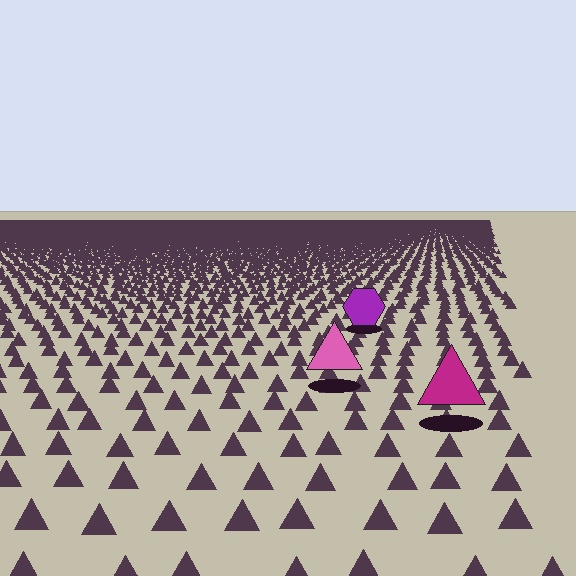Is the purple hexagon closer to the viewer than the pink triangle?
No. The pink triangle is closer — you can tell from the texture gradient: the ground texture is coarser near it.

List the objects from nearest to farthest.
From nearest to farthest: the magenta triangle, the pink triangle, the purple hexagon.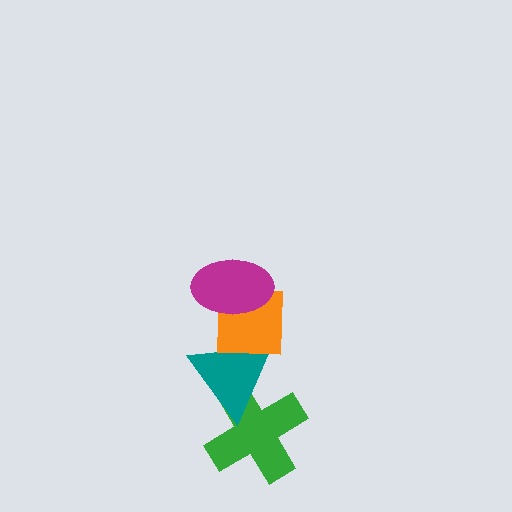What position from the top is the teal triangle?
The teal triangle is 3rd from the top.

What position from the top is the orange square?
The orange square is 2nd from the top.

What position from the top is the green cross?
The green cross is 4th from the top.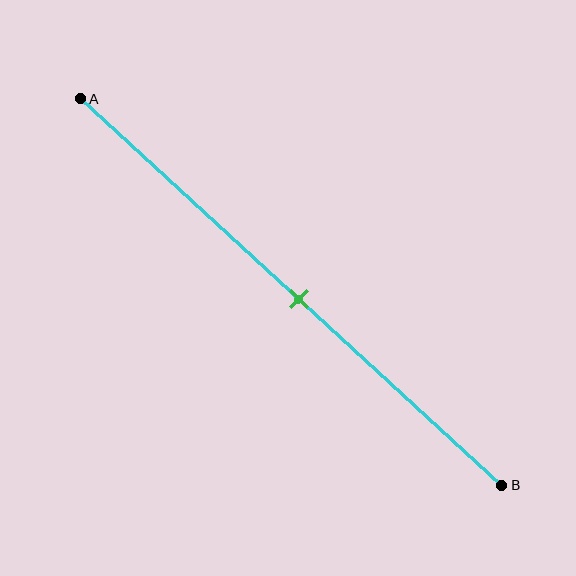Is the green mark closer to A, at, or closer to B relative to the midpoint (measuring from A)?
The green mark is approximately at the midpoint of segment AB.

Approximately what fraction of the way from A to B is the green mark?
The green mark is approximately 50% of the way from A to B.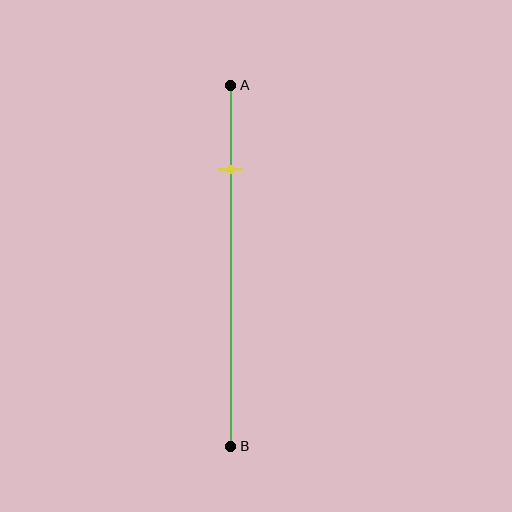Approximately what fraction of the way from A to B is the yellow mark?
The yellow mark is approximately 25% of the way from A to B.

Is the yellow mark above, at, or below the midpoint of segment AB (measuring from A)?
The yellow mark is above the midpoint of segment AB.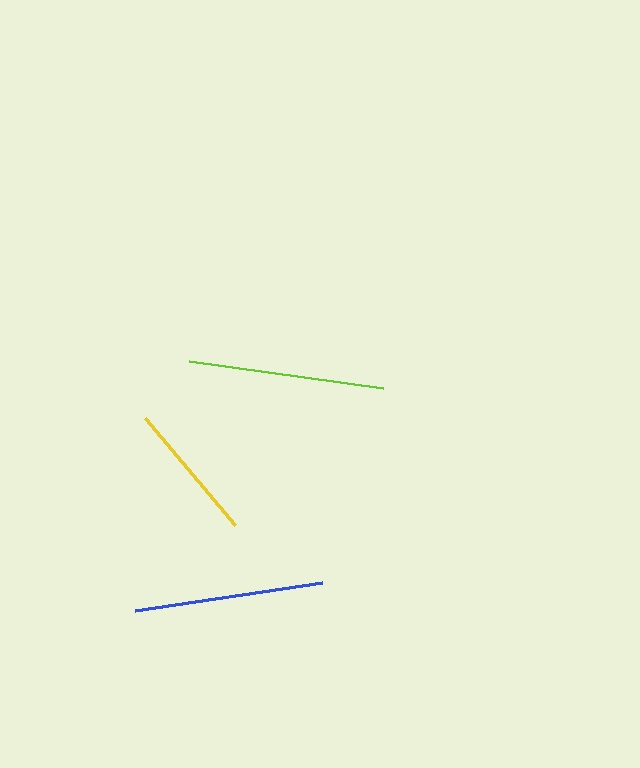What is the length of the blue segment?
The blue segment is approximately 190 pixels long.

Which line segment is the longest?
The lime line is the longest at approximately 196 pixels.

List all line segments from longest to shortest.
From longest to shortest: lime, blue, yellow.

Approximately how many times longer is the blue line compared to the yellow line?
The blue line is approximately 1.4 times the length of the yellow line.